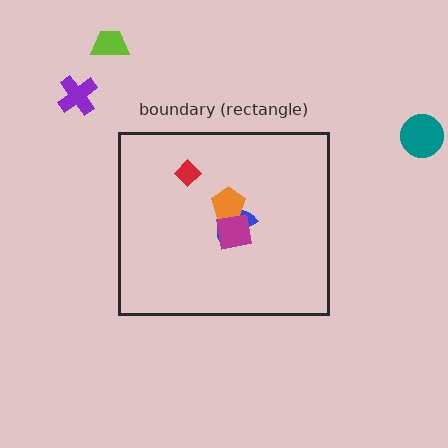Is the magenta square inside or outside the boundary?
Inside.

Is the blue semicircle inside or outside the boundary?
Inside.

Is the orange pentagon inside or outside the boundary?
Inside.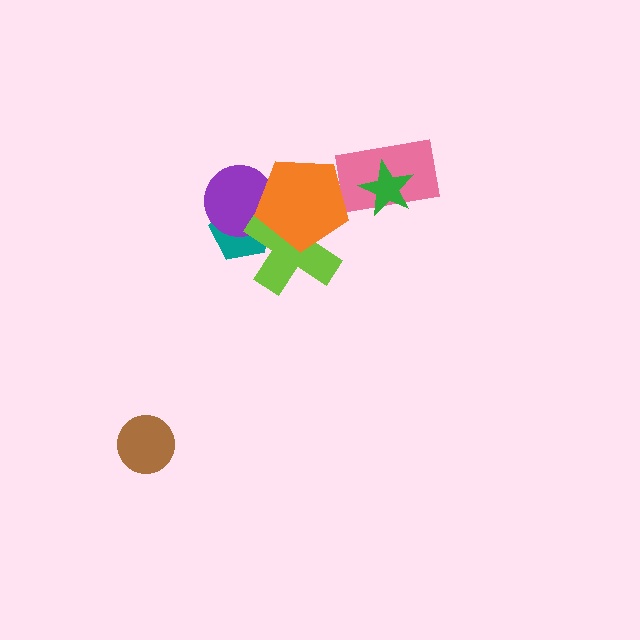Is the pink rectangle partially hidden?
Yes, it is partially covered by another shape.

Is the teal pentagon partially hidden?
Yes, it is partially covered by another shape.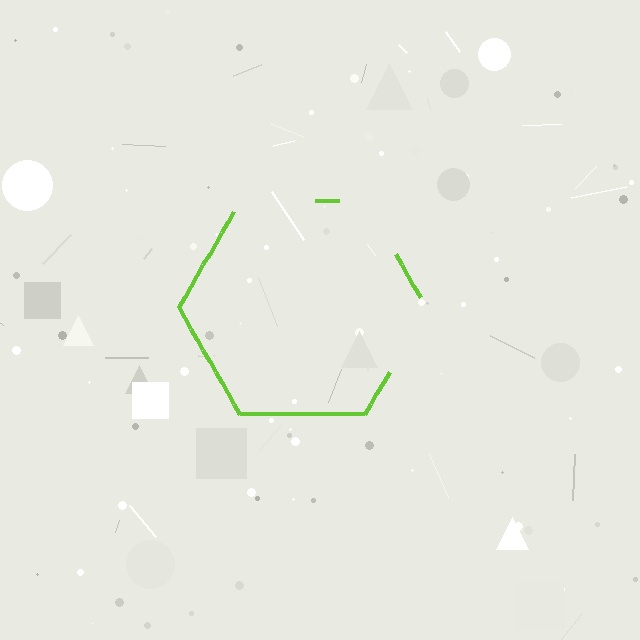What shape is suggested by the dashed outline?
The dashed outline suggests a hexagon.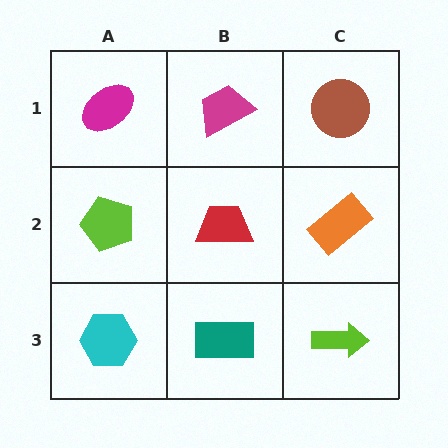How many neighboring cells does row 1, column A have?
2.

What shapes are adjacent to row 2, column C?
A brown circle (row 1, column C), a lime arrow (row 3, column C), a red trapezoid (row 2, column B).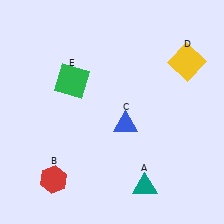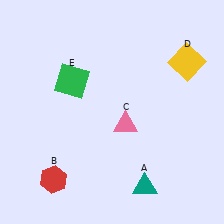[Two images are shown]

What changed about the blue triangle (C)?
In Image 1, C is blue. In Image 2, it changed to pink.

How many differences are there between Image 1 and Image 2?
There is 1 difference between the two images.